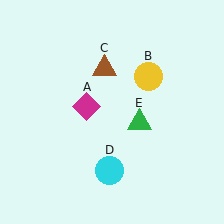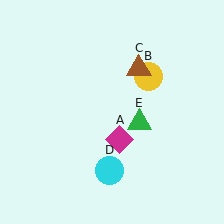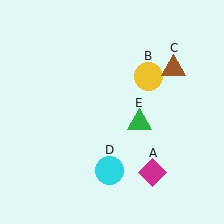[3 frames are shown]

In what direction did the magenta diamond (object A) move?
The magenta diamond (object A) moved down and to the right.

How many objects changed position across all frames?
2 objects changed position: magenta diamond (object A), brown triangle (object C).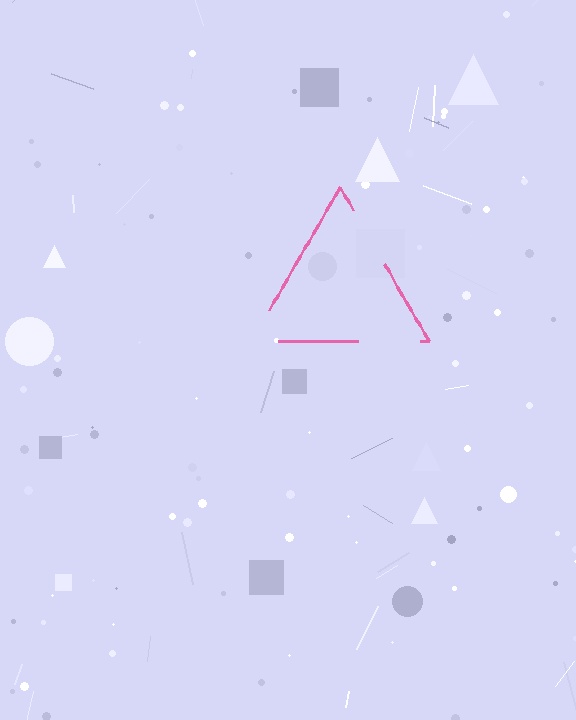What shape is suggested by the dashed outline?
The dashed outline suggests a triangle.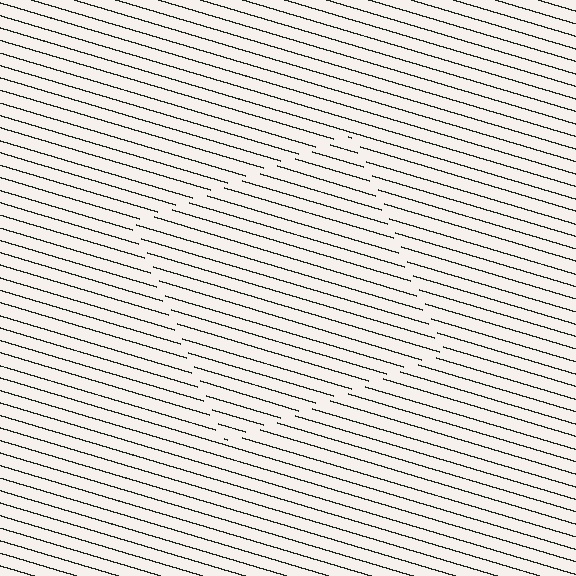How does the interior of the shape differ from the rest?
The interior of the shape contains the same grating, shifted by half a period — the contour is defined by the phase discontinuity where line-ends from the inner and outer gratings abut.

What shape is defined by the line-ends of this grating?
An illusory square. The interior of the shape contains the same grating, shifted by half a period — the contour is defined by the phase discontinuity where line-ends from the inner and outer gratings abut.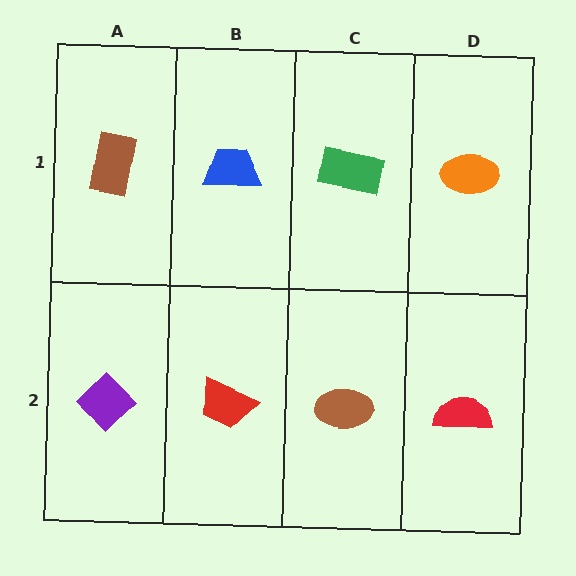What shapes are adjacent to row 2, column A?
A brown rectangle (row 1, column A), a red trapezoid (row 2, column B).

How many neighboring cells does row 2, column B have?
3.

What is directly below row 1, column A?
A purple diamond.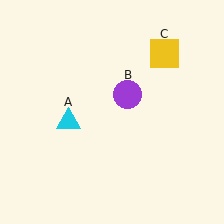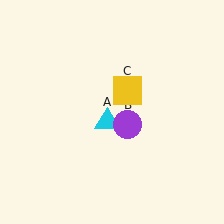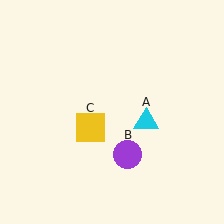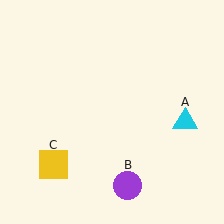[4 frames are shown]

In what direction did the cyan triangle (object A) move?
The cyan triangle (object A) moved right.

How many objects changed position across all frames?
3 objects changed position: cyan triangle (object A), purple circle (object B), yellow square (object C).